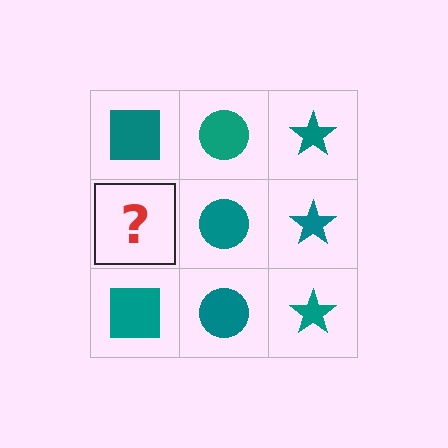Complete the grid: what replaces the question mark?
The question mark should be replaced with a teal square.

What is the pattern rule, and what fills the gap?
The rule is that each column has a consistent shape. The gap should be filled with a teal square.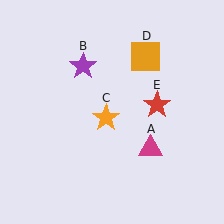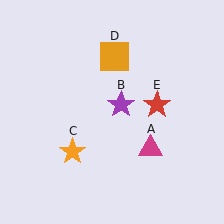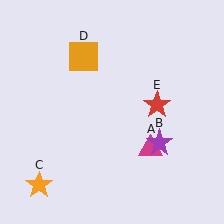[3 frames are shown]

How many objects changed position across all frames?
3 objects changed position: purple star (object B), orange star (object C), orange square (object D).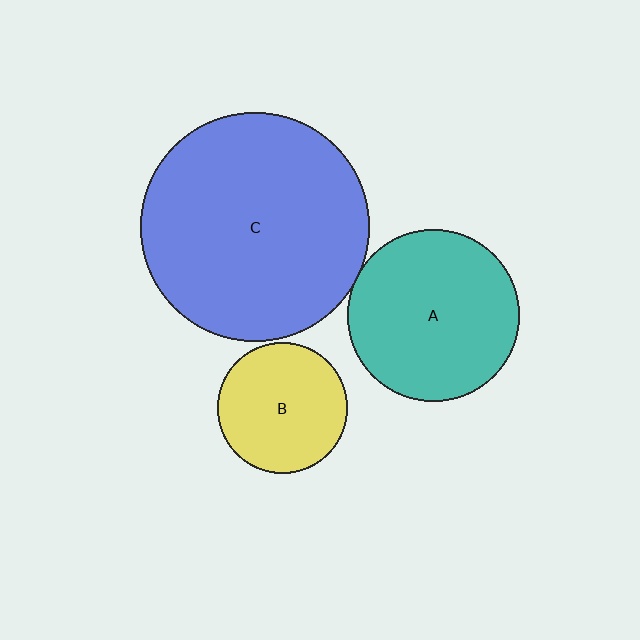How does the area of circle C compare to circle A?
Approximately 1.8 times.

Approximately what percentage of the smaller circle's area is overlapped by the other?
Approximately 5%.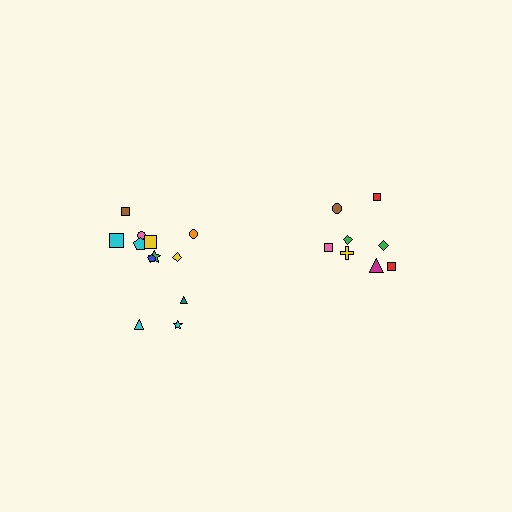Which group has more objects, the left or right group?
The left group.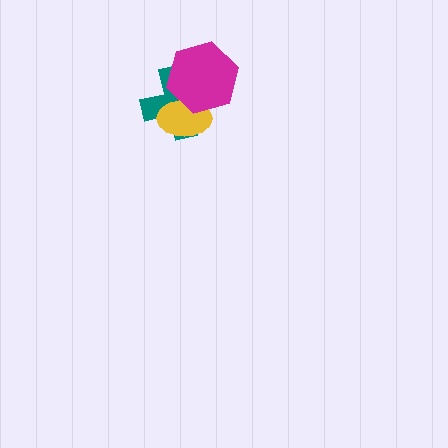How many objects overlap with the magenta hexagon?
2 objects overlap with the magenta hexagon.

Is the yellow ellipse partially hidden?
Yes, it is partially covered by another shape.